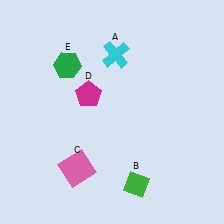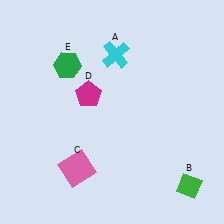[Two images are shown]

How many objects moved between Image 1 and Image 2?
1 object moved between the two images.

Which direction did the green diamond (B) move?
The green diamond (B) moved right.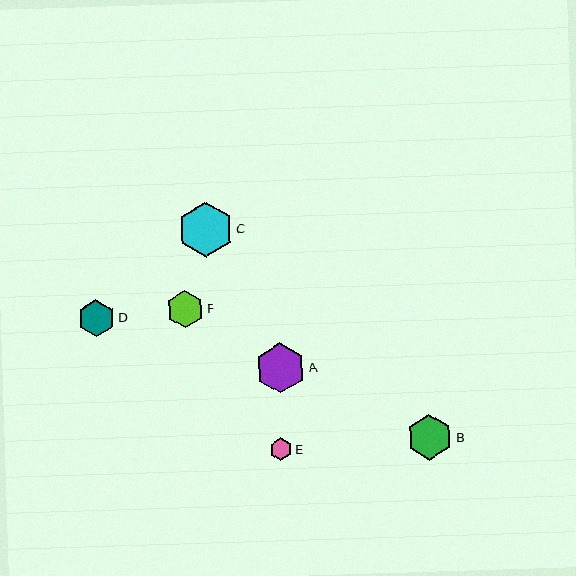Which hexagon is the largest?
Hexagon C is the largest with a size of approximately 55 pixels.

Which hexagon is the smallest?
Hexagon E is the smallest with a size of approximately 23 pixels.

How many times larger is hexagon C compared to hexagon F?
Hexagon C is approximately 1.5 times the size of hexagon F.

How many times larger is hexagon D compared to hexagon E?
Hexagon D is approximately 1.6 times the size of hexagon E.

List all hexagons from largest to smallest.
From largest to smallest: C, A, B, D, F, E.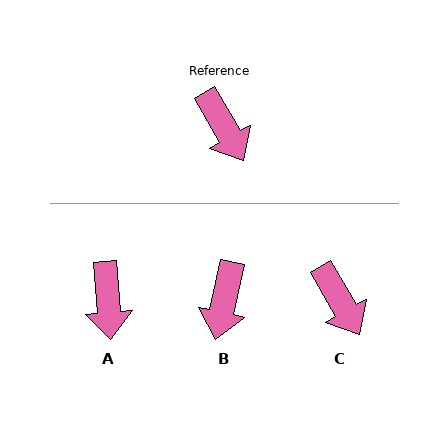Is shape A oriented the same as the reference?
No, it is off by about 25 degrees.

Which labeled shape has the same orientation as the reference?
C.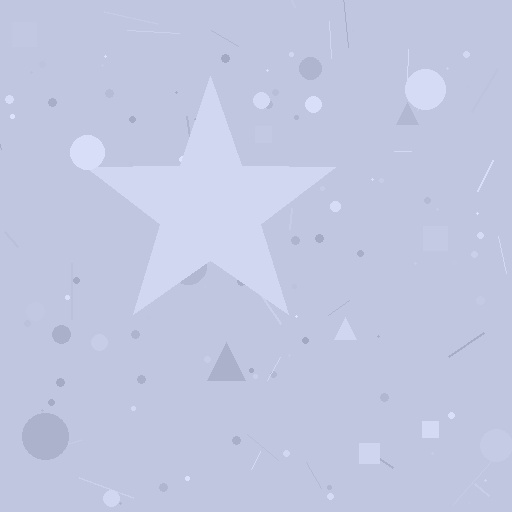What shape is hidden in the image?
A star is hidden in the image.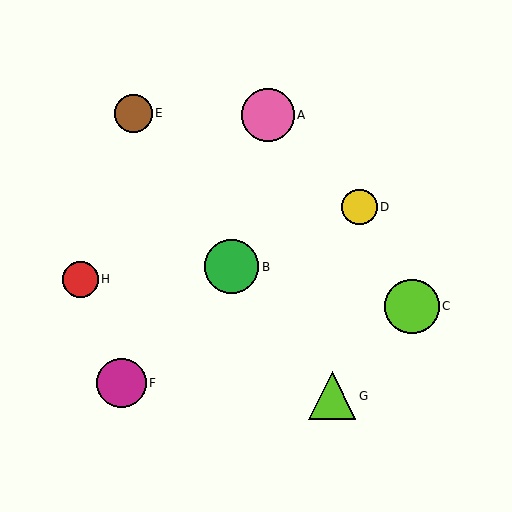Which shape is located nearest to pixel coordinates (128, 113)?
The brown circle (labeled E) at (133, 113) is nearest to that location.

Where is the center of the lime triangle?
The center of the lime triangle is at (332, 396).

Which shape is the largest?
The green circle (labeled B) is the largest.